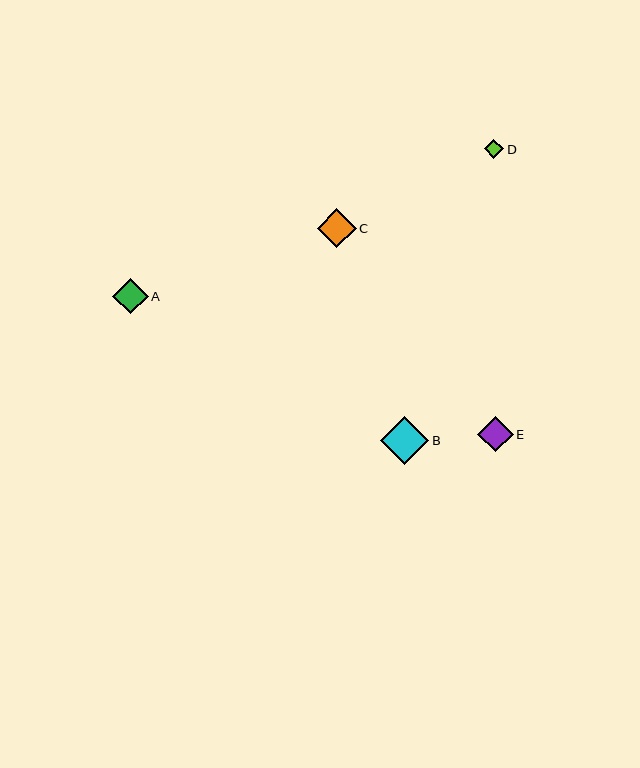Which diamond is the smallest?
Diamond D is the smallest with a size of approximately 19 pixels.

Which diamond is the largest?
Diamond B is the largest with a size of approximately 48 pixels.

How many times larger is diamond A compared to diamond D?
Diamond A is approximately 1.9 times the size of diamond D.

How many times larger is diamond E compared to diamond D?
Diamond E is approximately 1.8 times the size of diamond D.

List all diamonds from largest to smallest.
From largest to smallest: B, C, A, E, D.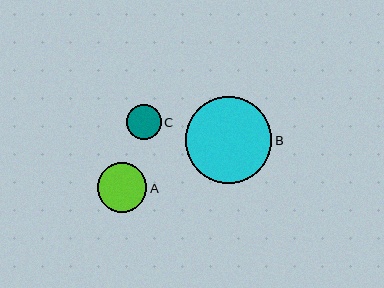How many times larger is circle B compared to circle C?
Circle B is approximately 2.5 times the size of circle C.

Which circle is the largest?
Circle B is the largest with a size of approximately 87 pixels.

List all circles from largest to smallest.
From largest to smallest: B, A, C.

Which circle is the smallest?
Circle C is the smallest with a size of approximately 35 pixels.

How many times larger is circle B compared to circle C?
Circle B is approximately 2.5 times the size of circle C.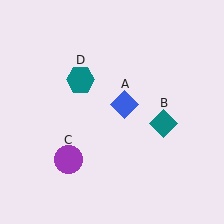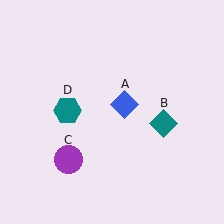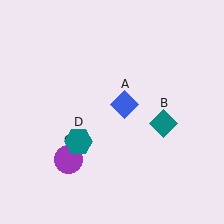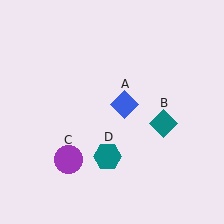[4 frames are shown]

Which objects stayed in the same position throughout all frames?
Blue diamond (object A) and teal diamond (object B) and purple circle (object C) remained stationary.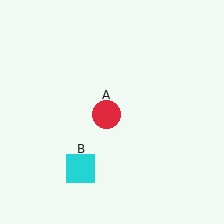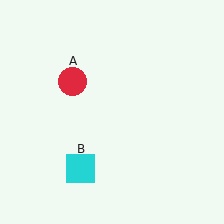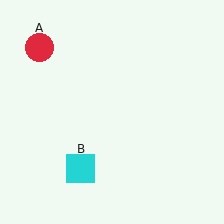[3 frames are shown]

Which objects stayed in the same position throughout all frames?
Cyan square (object B) remained stationary.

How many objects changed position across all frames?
1 object changed position: red circle (object A).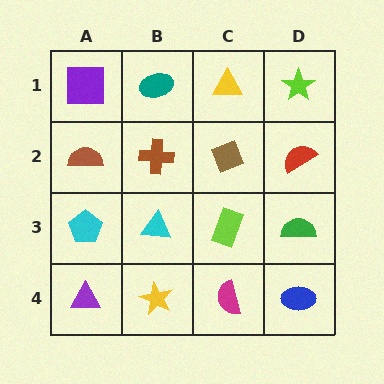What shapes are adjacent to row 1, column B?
A brown cross (row 2, column B), a purple square (row 1, column A), a yellow triangle (row 1, column C).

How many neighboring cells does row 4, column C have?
3.